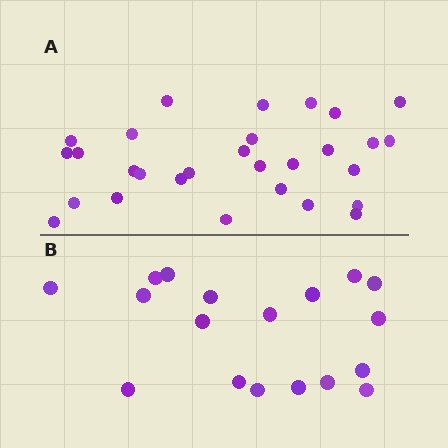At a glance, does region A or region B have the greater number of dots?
Region A (the top region) has more dots.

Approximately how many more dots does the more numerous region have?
Region A has roughly 12 or so more dots than region B.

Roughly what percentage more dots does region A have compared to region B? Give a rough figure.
About 60% more.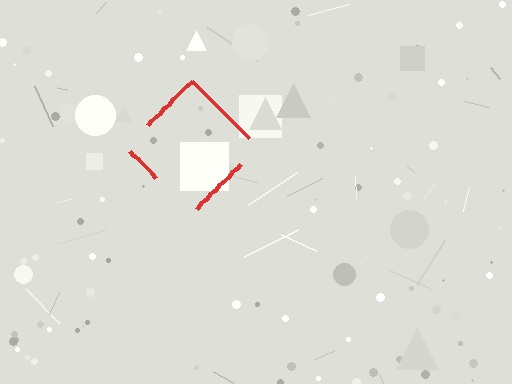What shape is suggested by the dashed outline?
The dashed outline suggests a diamond.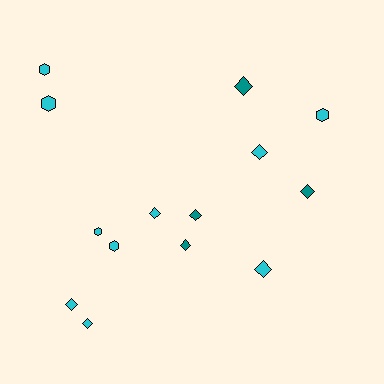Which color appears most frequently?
Cyan, with 10 objects.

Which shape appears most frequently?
Diamond, with 9 objects.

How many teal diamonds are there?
There are 4 teal diamonds.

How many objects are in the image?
There are 14 objects.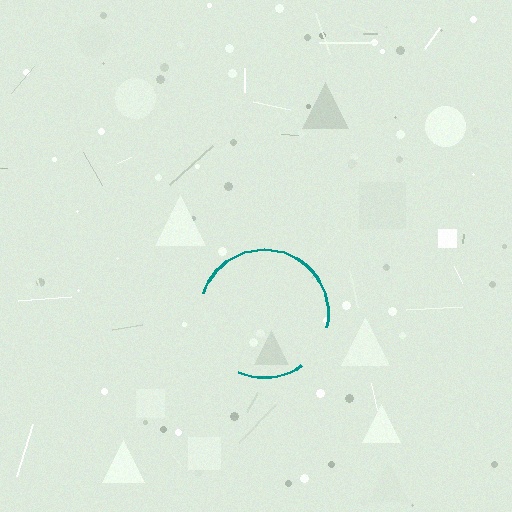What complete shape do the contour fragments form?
The contour fragments form a circle.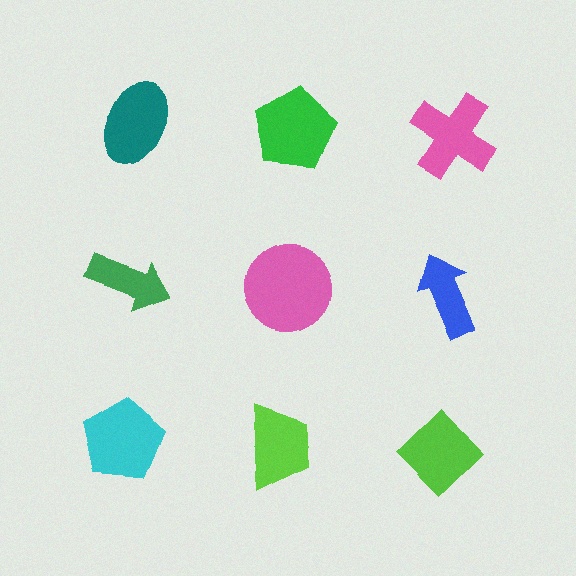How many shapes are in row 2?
3 shapes.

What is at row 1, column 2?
A green pentagon.